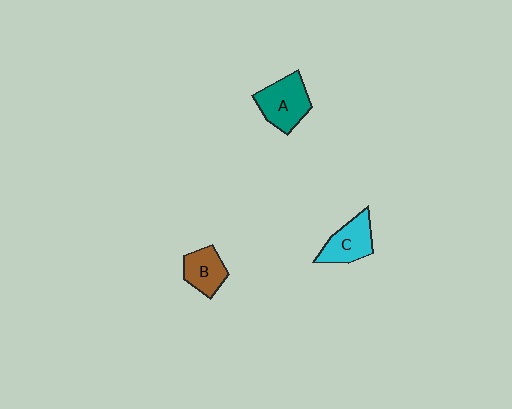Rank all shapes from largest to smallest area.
From largest to smallest: A (teal), C (cyan), B (brown).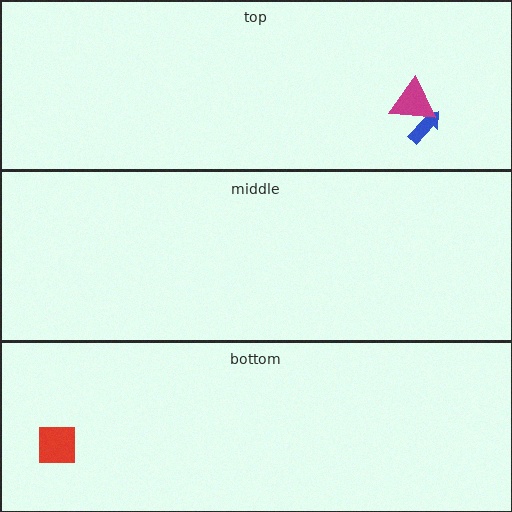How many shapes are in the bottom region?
1.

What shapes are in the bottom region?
The red square.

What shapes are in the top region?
The blue arrow, the magenta triangle.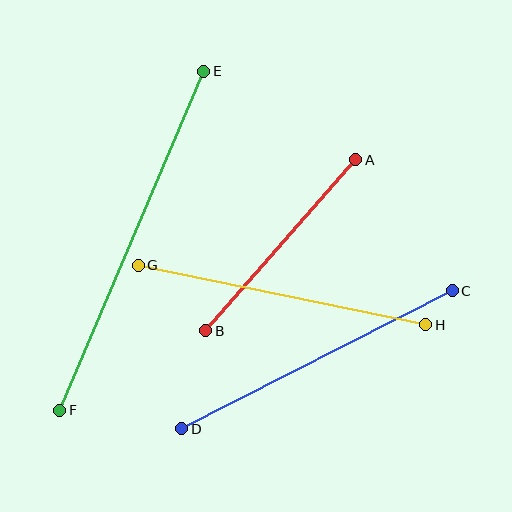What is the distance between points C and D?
The distance is approximately 304 pixels.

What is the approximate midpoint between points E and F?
The midpoint is at approximately (132, 241) pixels.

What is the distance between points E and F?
The distance is approximately 369 pixels.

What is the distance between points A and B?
The distance is approximately 228 pixels.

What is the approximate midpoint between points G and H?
The midpoint is at approximately (282, 295) pixels.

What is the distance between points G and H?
The distance is approximately 294 pixels.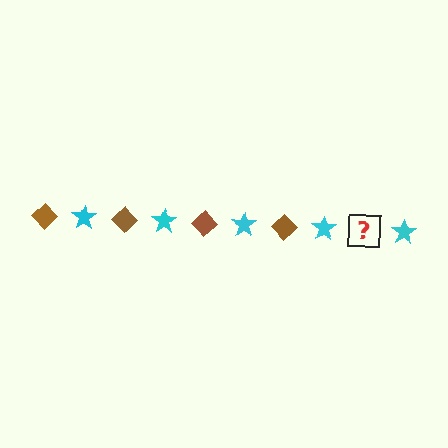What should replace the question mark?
The question mark should be replaced with a brown diamond.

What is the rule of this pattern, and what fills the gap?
The rule is that the pattern alternates between brown diamond and cyan star. The gap should be filled with a brown diamond.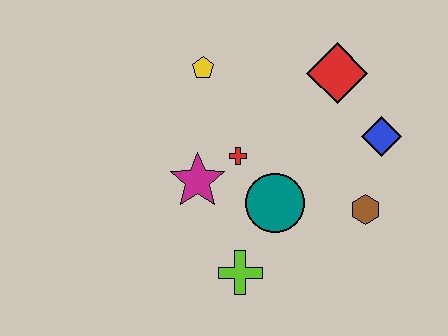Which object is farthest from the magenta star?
The blue diamond is farthest from the magenta star.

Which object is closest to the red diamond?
The blue diamond is closest to the red diamond.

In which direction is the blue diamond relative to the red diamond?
The blue diamond is below the red diamond.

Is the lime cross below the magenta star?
Yes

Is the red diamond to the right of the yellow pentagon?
Yes